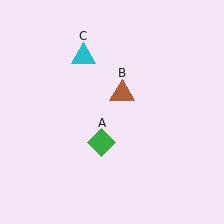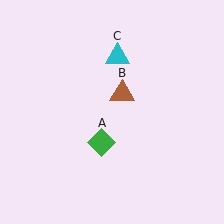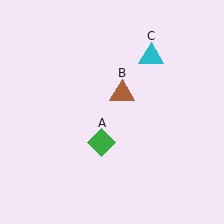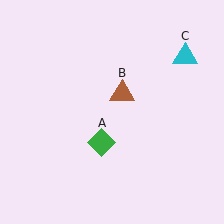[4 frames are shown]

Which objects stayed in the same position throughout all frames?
Green diamond (object A) and brown triangle (object B) remained stationary.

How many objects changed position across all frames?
1 object changed position: cyan triangle (object C).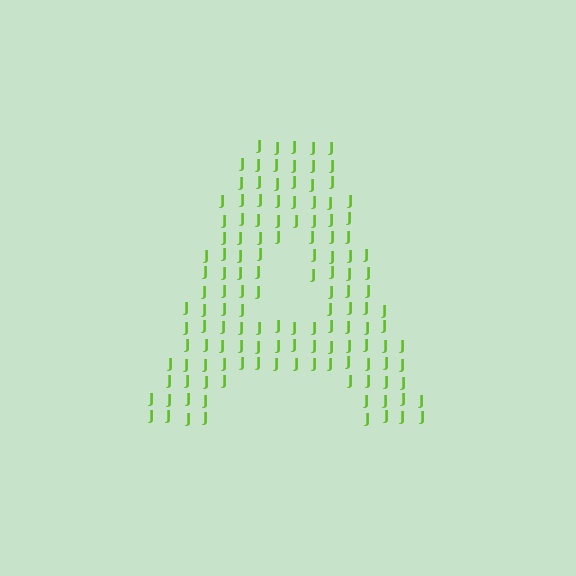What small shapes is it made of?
It is made of small letter J's.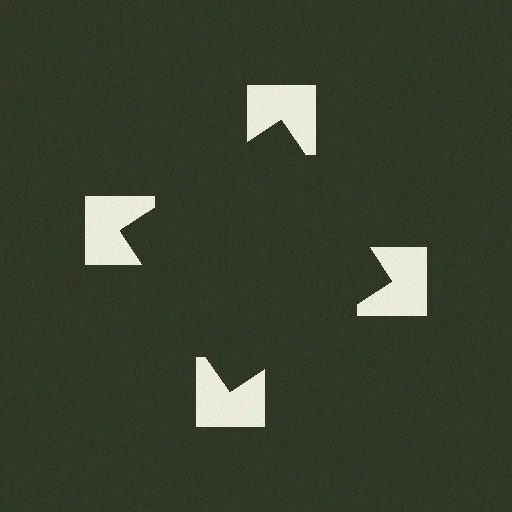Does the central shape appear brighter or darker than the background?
It typically appears slightly darker than the background, even though no actual brightness change is drawn.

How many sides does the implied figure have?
4 sides.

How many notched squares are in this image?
There are 4 — one at each vertex of the illusory square.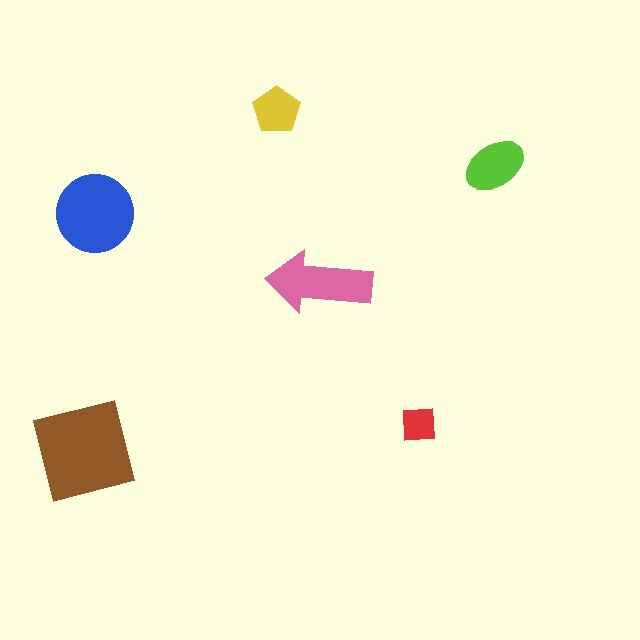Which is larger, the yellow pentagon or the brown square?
The brown square.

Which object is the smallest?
The red square.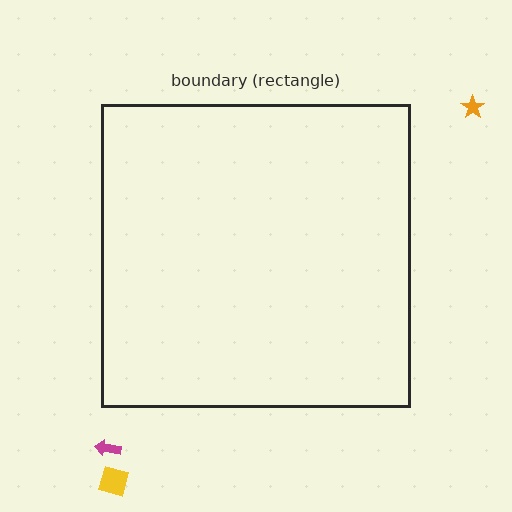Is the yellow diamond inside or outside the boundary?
Outside.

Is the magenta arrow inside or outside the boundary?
Outside.